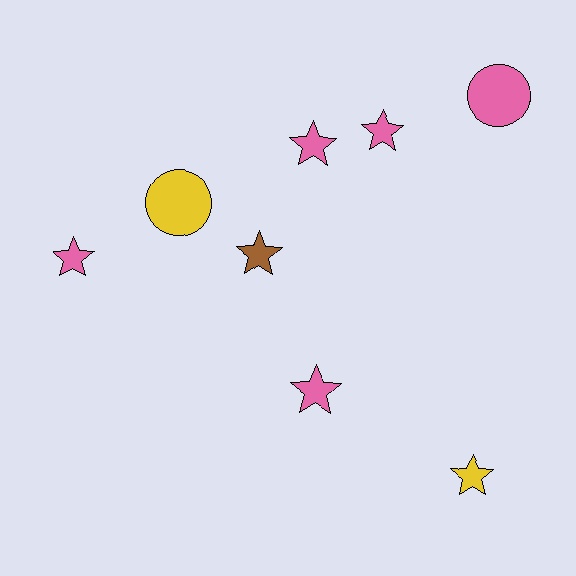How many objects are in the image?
There are 8 objects.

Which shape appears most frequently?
Star, with 6 objects.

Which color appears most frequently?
Pink, with 5 objects.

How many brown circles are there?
There are no brown circles.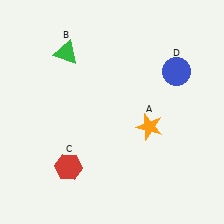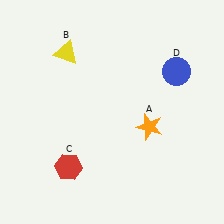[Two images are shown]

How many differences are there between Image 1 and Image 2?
There is 1 difference between the two images.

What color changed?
The triangle (B) changed from green in Image 1 to yellow in Image 2.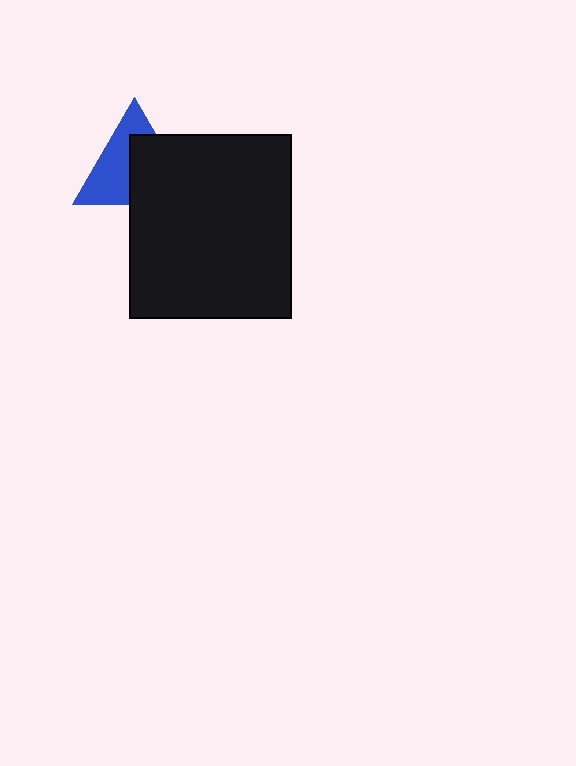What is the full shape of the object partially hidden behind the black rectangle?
The partially hidden object is a blue triangle.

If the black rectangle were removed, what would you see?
You would see the complete blue triangle.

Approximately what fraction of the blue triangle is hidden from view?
Roughly 49% of the blue triangle is hidden behind the black rectangle.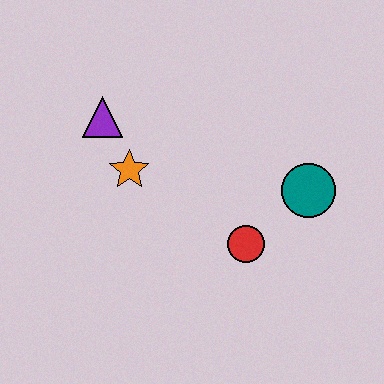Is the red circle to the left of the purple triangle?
No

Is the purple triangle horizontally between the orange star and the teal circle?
No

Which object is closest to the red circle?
The teal circle is closest to the red circle.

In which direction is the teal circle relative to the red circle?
The teal circle is to the right of the red circle.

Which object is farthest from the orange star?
The teal circle is farthest from the orange star.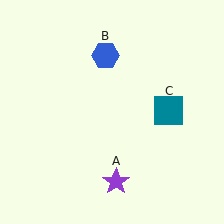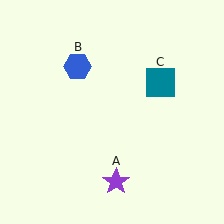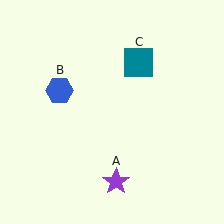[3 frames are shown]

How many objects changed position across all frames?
2 objects changed position: blue hexagon (object B), teal square (object C).